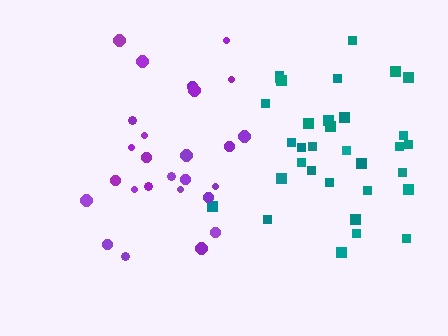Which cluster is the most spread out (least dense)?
Purple.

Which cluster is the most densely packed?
Teal.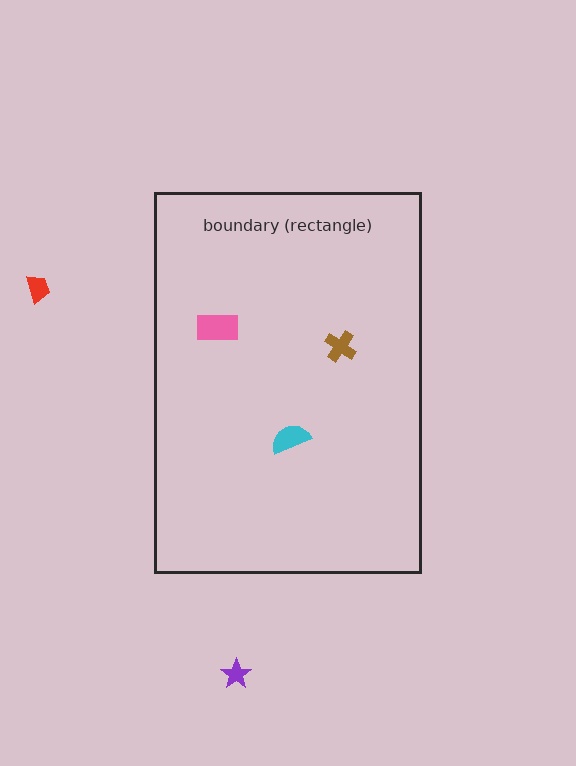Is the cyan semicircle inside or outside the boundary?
Inside.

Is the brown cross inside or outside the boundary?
Inside.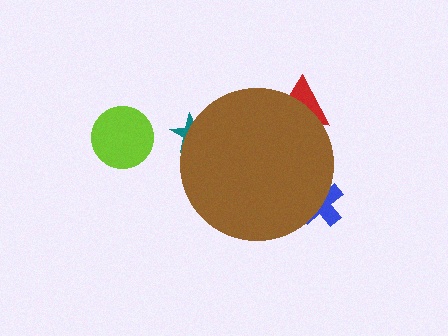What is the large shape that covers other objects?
A brown circle.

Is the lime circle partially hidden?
No, the lime circle is fully visible.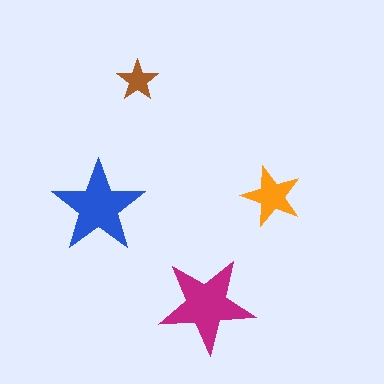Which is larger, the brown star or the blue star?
The blue one.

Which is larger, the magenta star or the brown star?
The magenta one.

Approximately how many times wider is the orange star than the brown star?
About 1.5 times wider.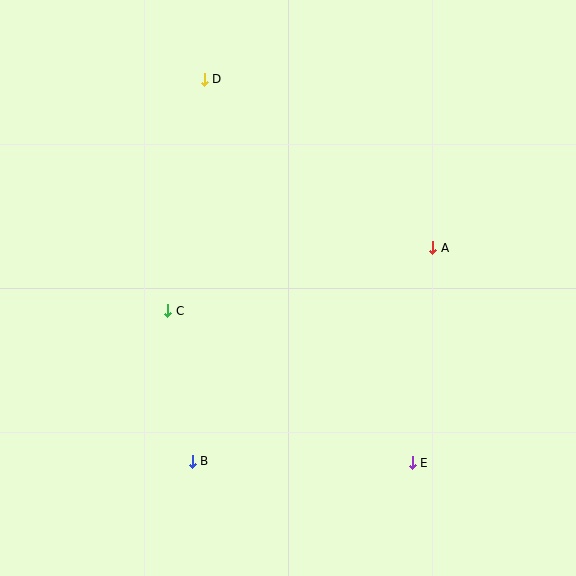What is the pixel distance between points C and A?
The distance between C and A is 273 pixels.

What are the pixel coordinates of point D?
Point D is at (204, 79).